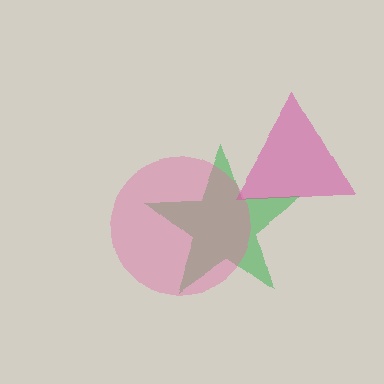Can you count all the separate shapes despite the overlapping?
Yes, there are 3 separate shapes.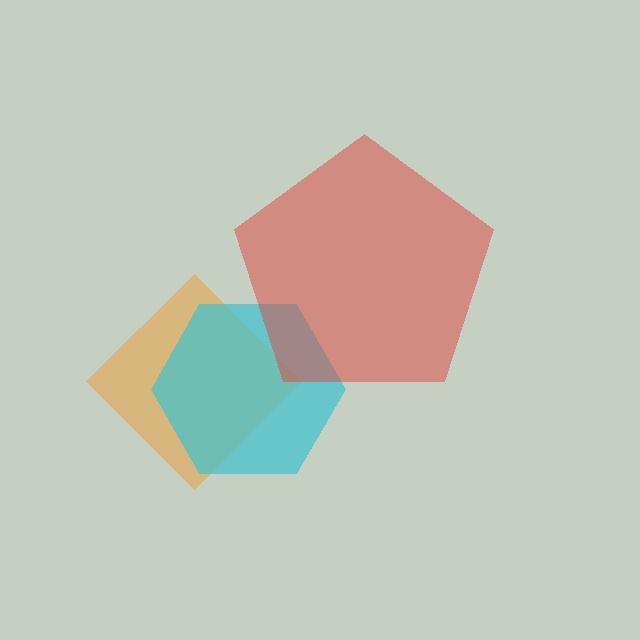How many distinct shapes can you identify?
There are 3 distinct shapes: an orange diamond, a cyan hexagon, a red pentagon.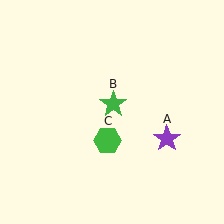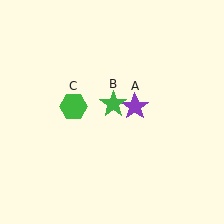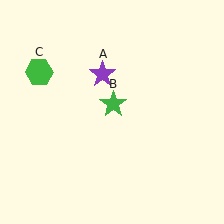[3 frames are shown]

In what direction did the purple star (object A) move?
The purple star (object A) moved up and to the left.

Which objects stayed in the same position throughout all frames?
Green star (object B) remained stationary.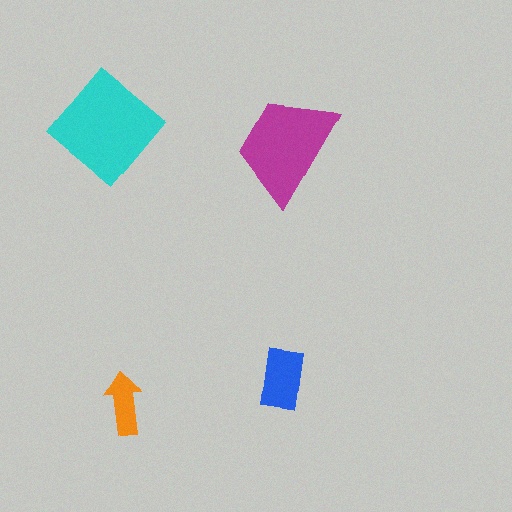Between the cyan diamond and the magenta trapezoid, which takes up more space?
The cyan diamond.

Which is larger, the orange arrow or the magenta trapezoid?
The magenta trapezoid.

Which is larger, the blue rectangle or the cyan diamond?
The cyan diamond.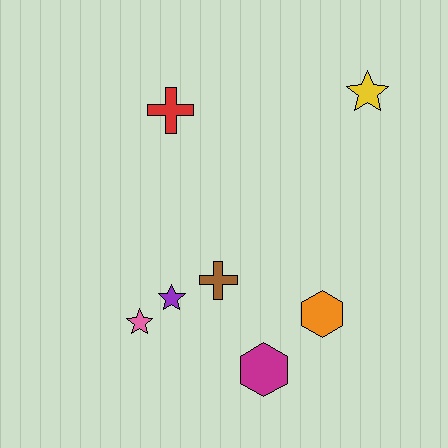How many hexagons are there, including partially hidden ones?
There are 2 hexagons.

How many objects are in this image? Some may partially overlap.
There are 7 objects.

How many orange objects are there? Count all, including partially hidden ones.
There is 1 orange object.